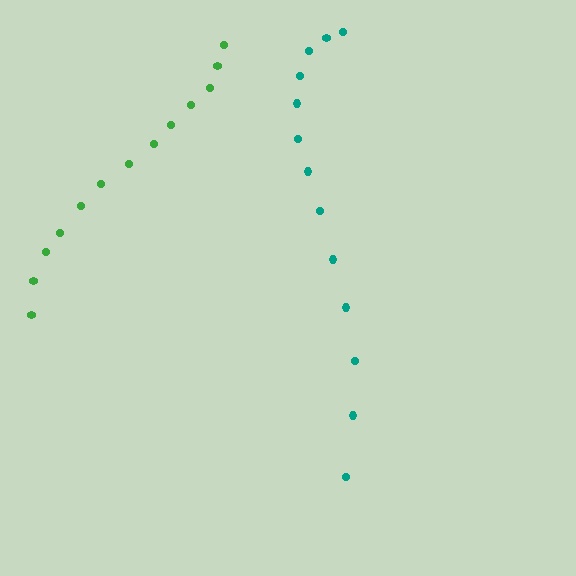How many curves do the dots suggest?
There are 2 distinct paths.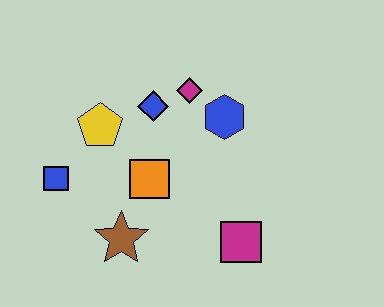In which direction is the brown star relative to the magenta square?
The brown star is to the left of the magenta square.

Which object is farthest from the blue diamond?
The magenta square is farthest from the blue diamond.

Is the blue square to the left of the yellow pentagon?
Yes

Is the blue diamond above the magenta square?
Yes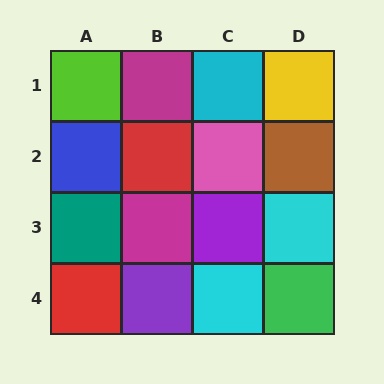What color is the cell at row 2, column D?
Brown.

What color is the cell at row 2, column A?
Blue.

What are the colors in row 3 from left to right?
Teal, magenta, purple, cyan.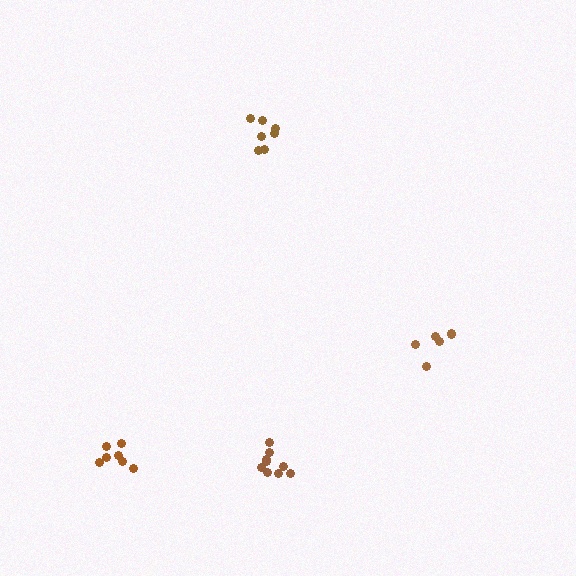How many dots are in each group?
Group 1: 6 dots, Group 2: 7 dots, Group 3: 9 dots, Group 4: 7 dots (29 total).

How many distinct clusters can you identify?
There are 4 distinct clusters.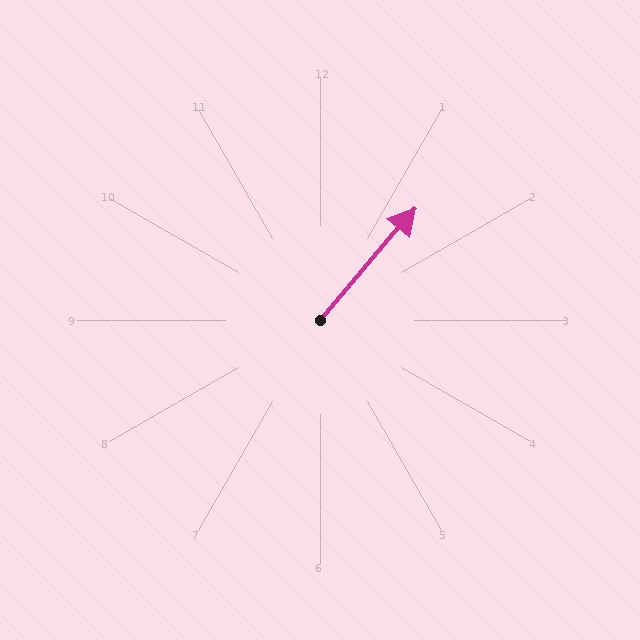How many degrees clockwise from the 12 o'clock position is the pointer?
Approximately 40 degrees.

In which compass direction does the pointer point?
Northeast.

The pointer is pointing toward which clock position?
Roughly 1 o'clock.